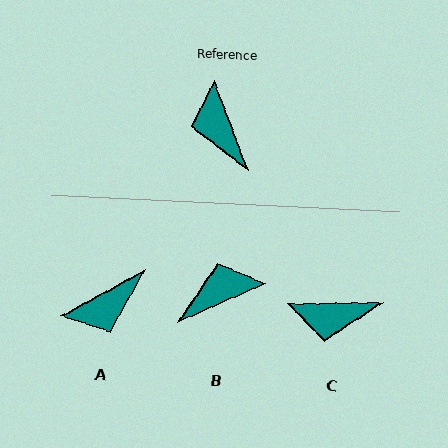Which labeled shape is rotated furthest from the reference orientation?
A, about 98 degrees away.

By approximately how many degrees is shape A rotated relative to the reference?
Approximately 98 degrees counter-clockwise.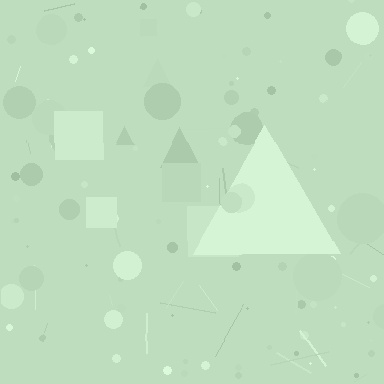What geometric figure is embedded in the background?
A triangle is embedded in the background.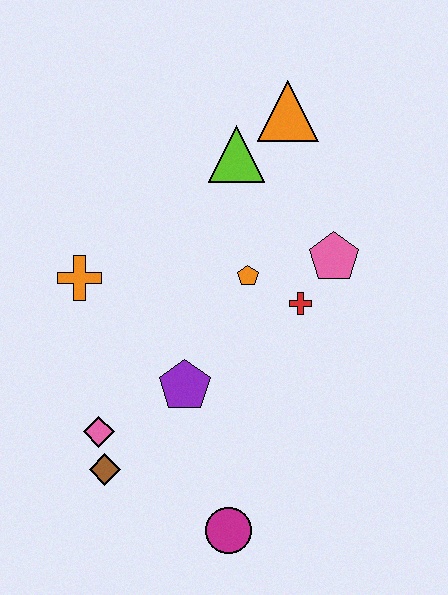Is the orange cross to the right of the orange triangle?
No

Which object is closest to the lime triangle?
The orange triangle is closest to the lime triangle.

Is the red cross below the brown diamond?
No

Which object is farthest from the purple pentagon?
The orange triangle is farthest from the purple pentagon.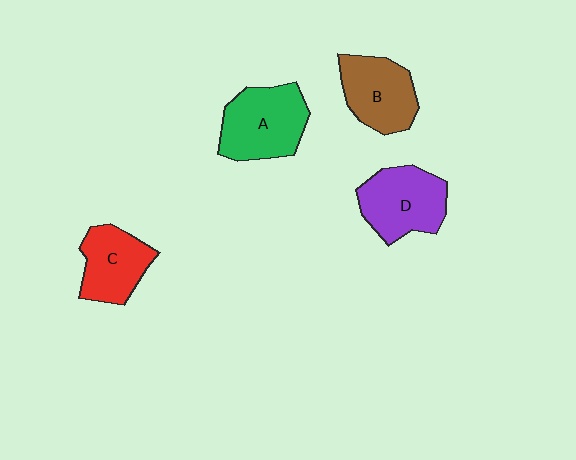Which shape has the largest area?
Shape A (green).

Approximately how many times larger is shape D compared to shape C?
Approximately 1.2 times.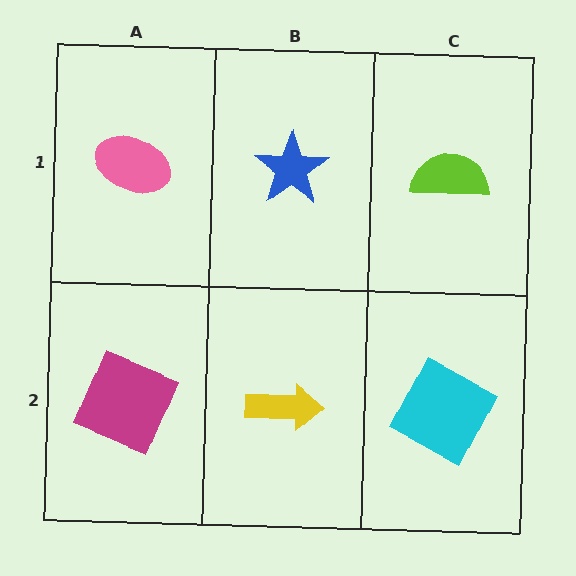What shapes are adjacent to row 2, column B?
A blue star (row 1, column B), a magenta square (row 2, column A), a cyan square (row 2, column C).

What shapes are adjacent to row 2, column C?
A lime semicircle (row 1, column C), a yellow arrow (row 2, column B).